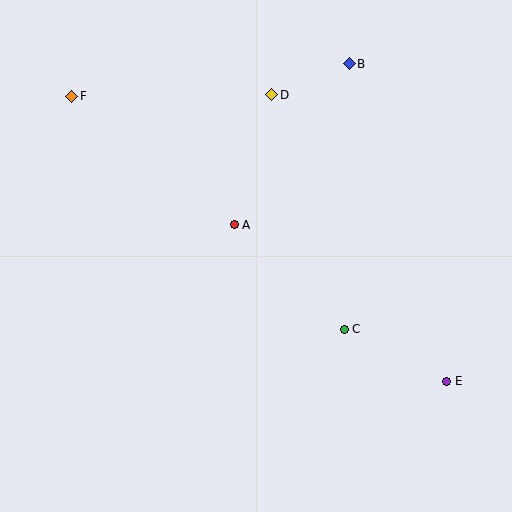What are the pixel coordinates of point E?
Point E is at (447, 381).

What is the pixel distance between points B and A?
The distance between B and A is 198 pixels.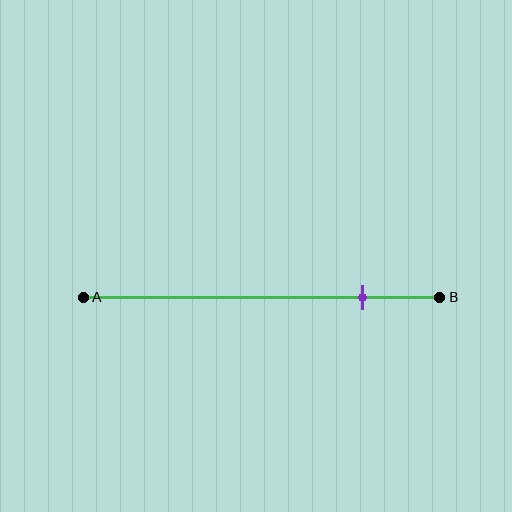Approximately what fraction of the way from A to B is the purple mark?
The purple mark is approximately 80% of the way from A to B.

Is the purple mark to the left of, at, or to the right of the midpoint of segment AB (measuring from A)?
The purple mark is to the right of the midpoint of segment AB.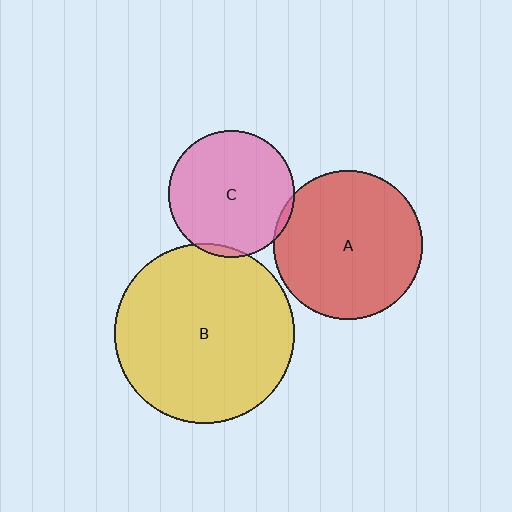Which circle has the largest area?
Circle B (yellow).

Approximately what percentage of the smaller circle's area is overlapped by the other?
Approximately 5%.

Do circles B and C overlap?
Yes.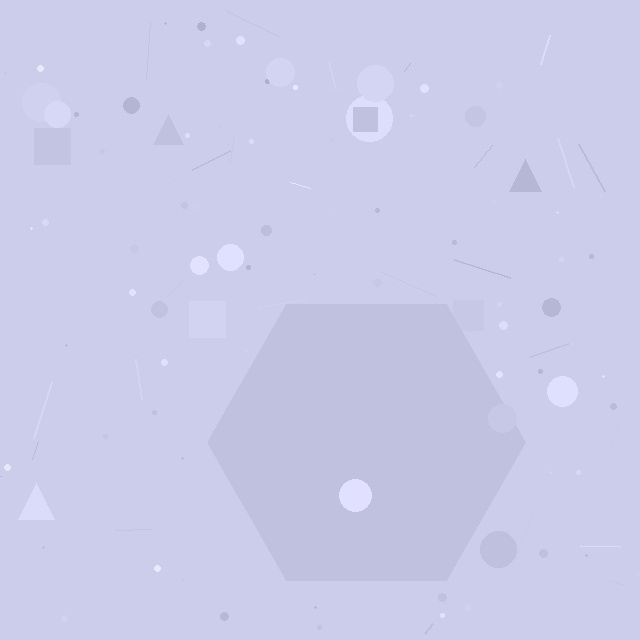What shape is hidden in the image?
A hexagon is hidden in the image.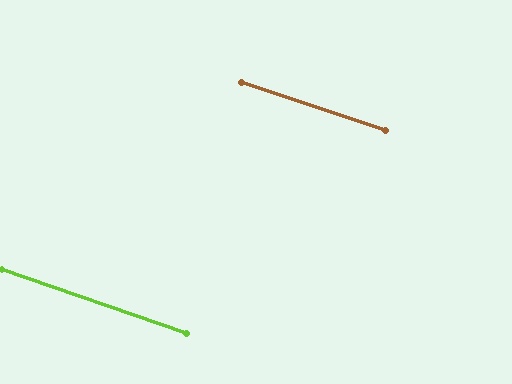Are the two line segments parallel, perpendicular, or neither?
Parallel — their directions differ by only 0.5°.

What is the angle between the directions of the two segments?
Approximately 1 degree.